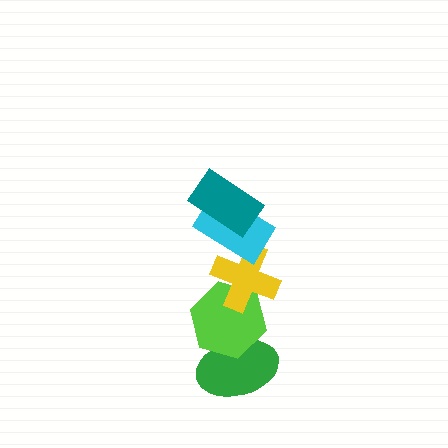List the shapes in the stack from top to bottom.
From top to bottom: the teal rectangle, the cyan rectangle, the yellow cross, the lime hexagon, the green ellipse.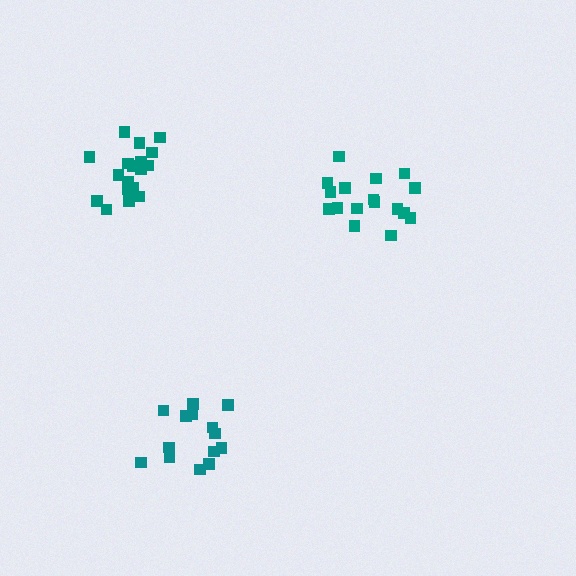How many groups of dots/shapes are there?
There are 3 groups.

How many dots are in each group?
Group 1: 17 dots, Group 2: 14 dots, Group 3: 18 dots (49 total).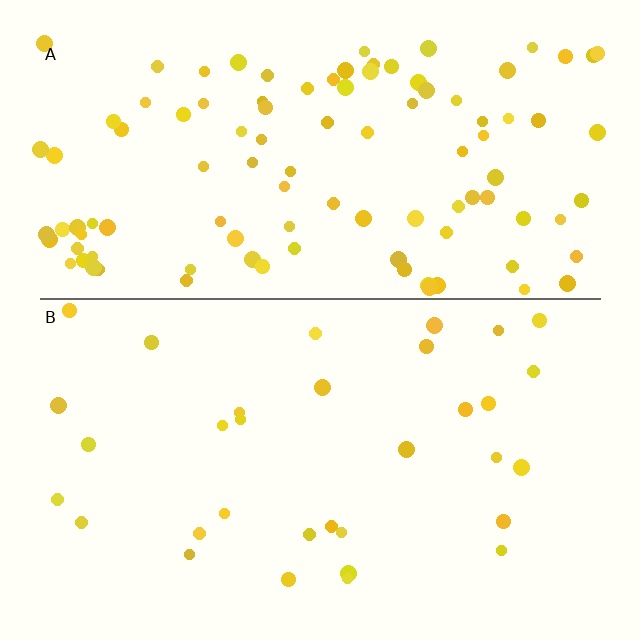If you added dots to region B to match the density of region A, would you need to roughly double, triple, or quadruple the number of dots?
Approximately triple.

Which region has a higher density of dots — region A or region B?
A (the top).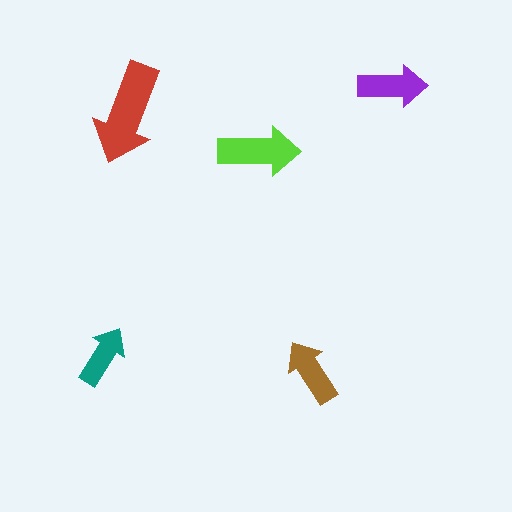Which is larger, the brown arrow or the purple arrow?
The purple one.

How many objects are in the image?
There are 5 objects in the image.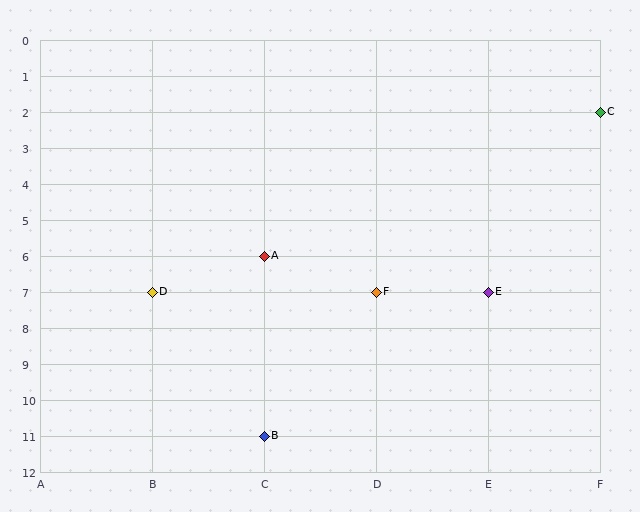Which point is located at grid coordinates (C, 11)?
Point B is at (C, 11).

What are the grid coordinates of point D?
Point D is at grid coordinates (B, 7).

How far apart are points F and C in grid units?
Points F and C are 2 columns and 5 rows apart (about 5.4 grid units diagonally).